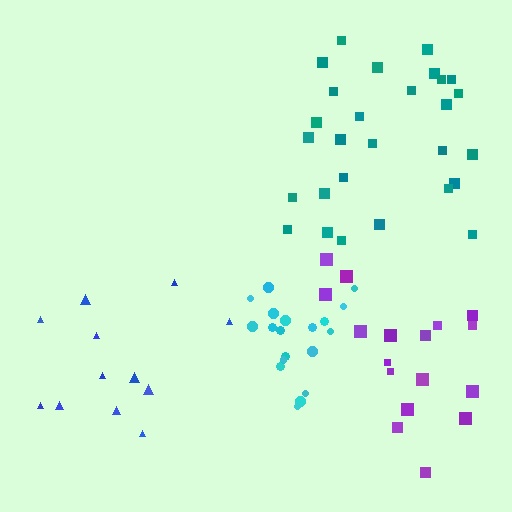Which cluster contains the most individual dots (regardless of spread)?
Teal (28).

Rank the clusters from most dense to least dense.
cyan, teal, purple, blue.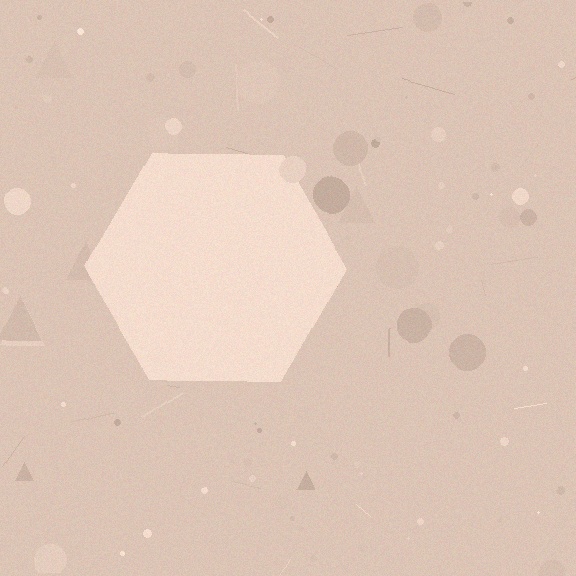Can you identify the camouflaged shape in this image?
The camouflaged shape is a hexagon.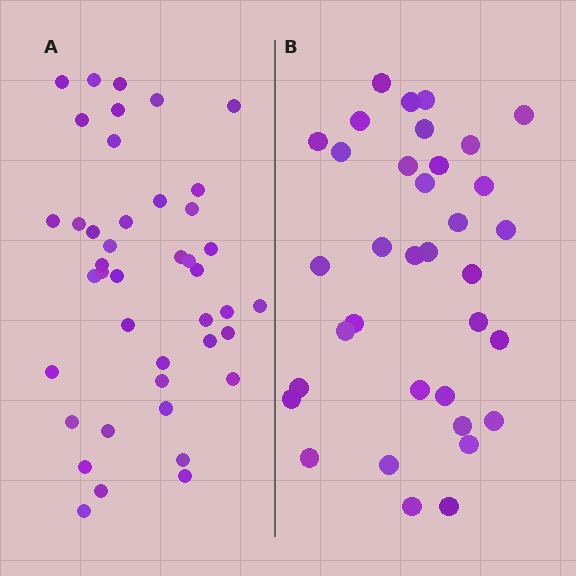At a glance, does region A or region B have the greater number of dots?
Region A (the left region) has more dots.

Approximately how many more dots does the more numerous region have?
Region A has roughly 8 or so more dots than region B.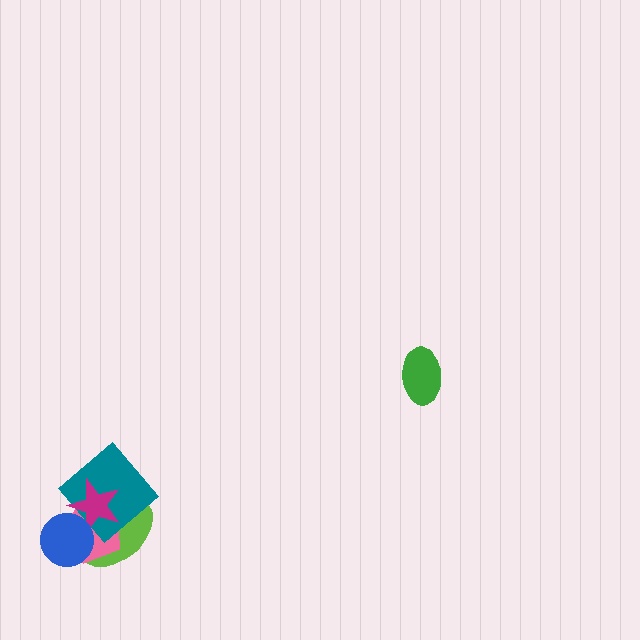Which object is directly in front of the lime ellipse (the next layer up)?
The pink pentagon is directly in front of the lime ellipse.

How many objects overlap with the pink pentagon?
4 objects overlap with the pink pentagon.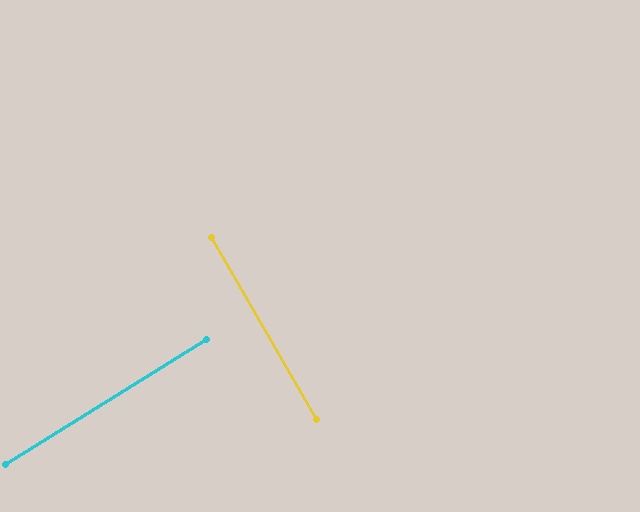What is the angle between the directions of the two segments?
Approximately 88 degrees.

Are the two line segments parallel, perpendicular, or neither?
Perpendicular — they meet at approximately 88°.